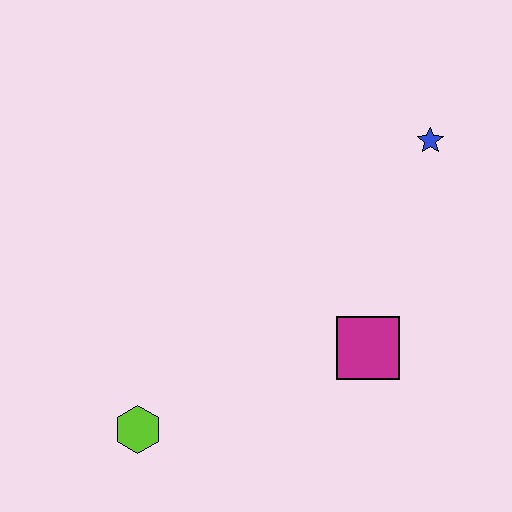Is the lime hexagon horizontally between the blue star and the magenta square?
No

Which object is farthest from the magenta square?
The lime hexagon is farthest from the magenta square.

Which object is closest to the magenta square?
The blue star is closest to the magenta square.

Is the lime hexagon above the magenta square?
No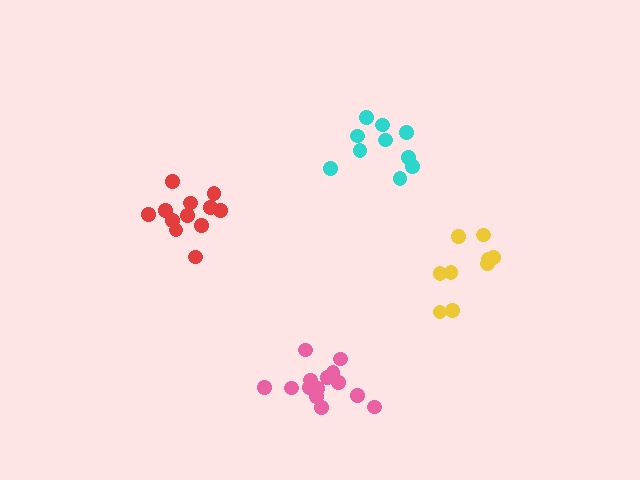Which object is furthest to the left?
The red cluster is leftmost.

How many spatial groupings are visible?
There are 4 spatial groupings.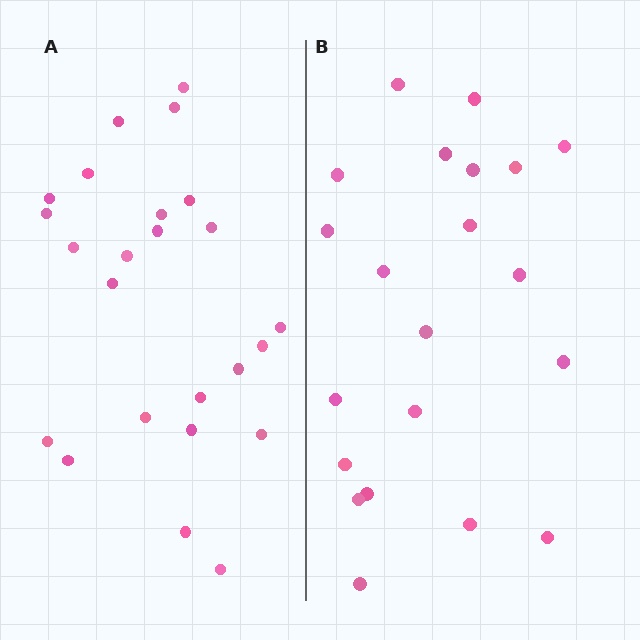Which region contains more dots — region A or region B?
Region A (the left region) has more dots.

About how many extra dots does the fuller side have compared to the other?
Region A has just a few more — roughly 2 or 3 more dots than region B.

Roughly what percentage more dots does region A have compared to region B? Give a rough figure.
About 15% more.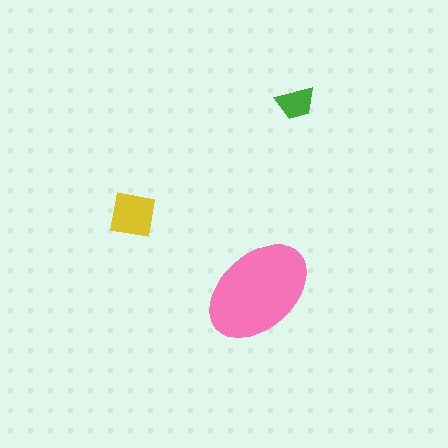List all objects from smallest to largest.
The green trapezoid, the yellow square, the pink ellipse.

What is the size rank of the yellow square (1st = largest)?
2nd.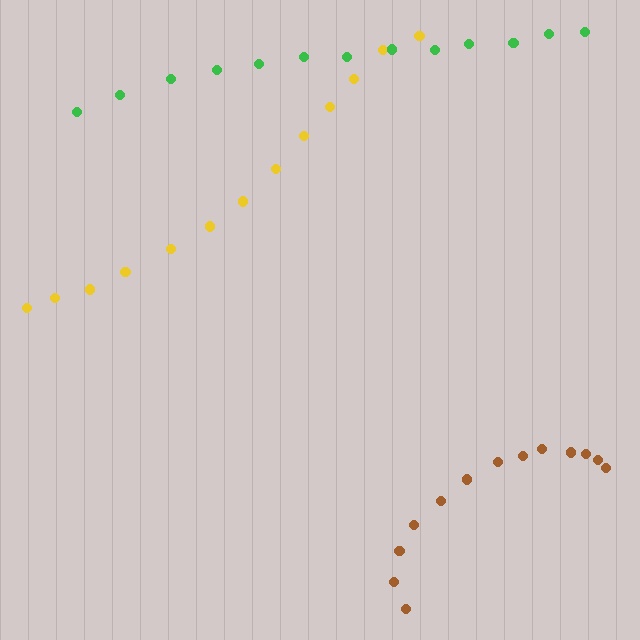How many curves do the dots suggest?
There are 3 distinct paths.